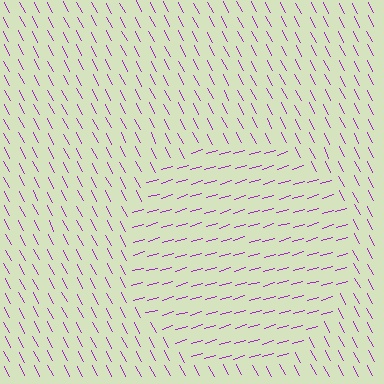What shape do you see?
I see a circle.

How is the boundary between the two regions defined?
The boundary is defined purely by a change in line orientation (approximately 79 degrees difference). All lines are the same color and thickness.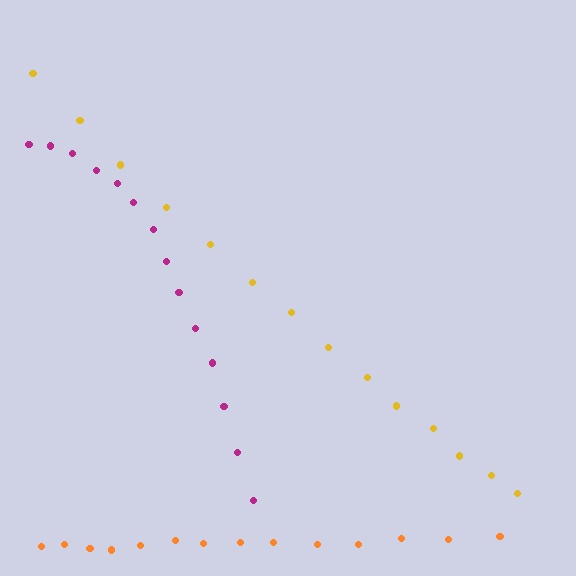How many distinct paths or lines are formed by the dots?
There are 3 distinct paths.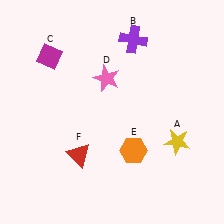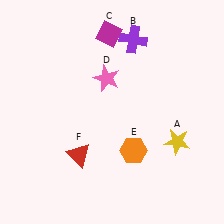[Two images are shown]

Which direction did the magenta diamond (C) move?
The magenta diamond (C) moved right.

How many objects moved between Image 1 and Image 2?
1 object moved between the two images.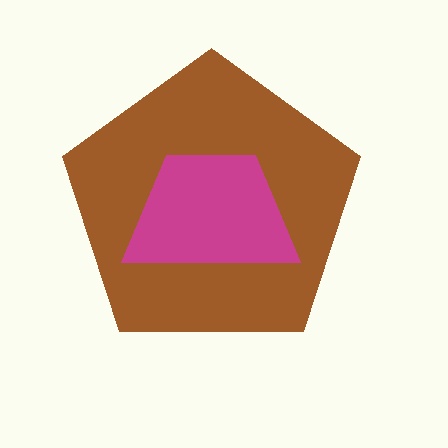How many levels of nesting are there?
2.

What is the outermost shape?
The brown pentagon.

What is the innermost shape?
The magenta trapezoid.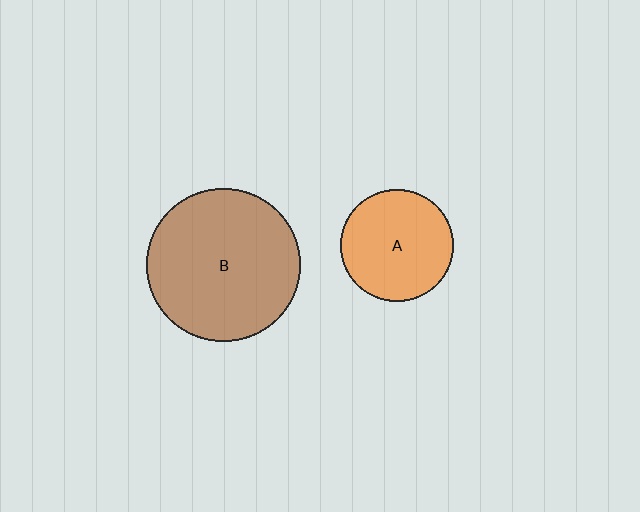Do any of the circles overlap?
No, none of the circles overlap.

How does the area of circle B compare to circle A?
Approximately 1.9 times.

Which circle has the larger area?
Circle B (brown).